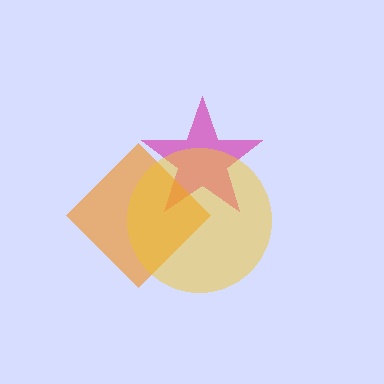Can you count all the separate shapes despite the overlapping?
Yes, there are 3 separate shapes.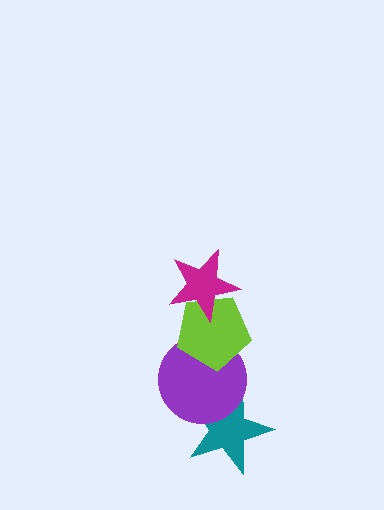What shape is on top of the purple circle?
The lime pentagon is on top of the purple circle.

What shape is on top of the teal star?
The purple circle is on top of the teal star.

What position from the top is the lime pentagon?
The lime pentagon is 2nd from the top.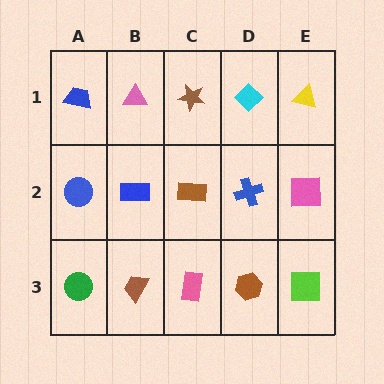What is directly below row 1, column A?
A blue circle.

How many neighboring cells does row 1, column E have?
2.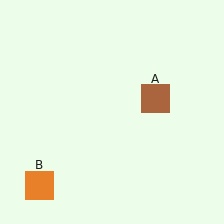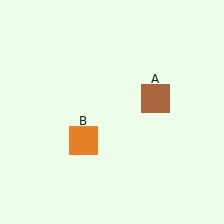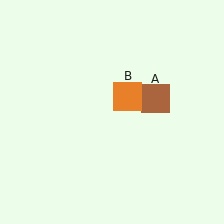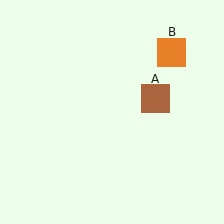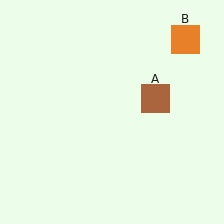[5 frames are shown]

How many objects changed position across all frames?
1 object changed position: orange square (object B).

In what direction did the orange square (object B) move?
The orange square (object B) moved up and to the right.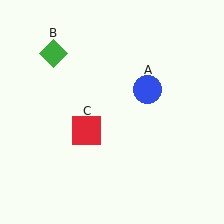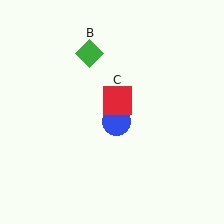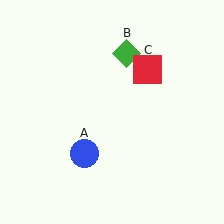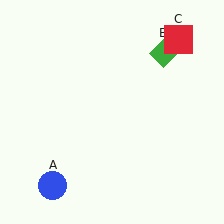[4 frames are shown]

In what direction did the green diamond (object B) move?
The green diamond (object B) moved right.